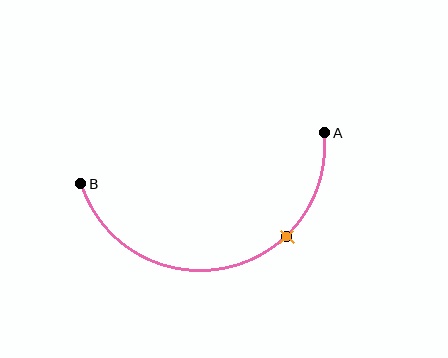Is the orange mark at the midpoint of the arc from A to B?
No. The orange mark lies on the arc but is closer to endpoint A. The arc midpoint would be at the point on the curve equidistant along the arc from both A and B.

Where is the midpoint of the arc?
The arc midpoint is the point on the curve farthest from the straight line joining A and B. It sits below that line.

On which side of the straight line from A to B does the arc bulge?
The arc bulges below the straight line connecting A and B.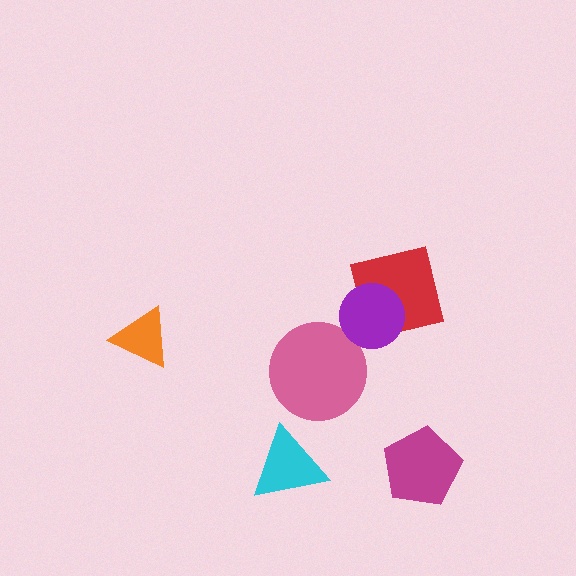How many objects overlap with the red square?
1 object overlaps with the red square.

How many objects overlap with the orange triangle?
0 objects overlap with the orange triangle.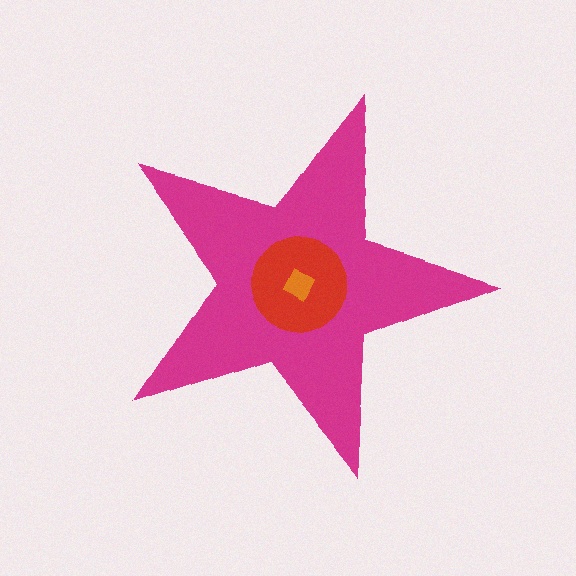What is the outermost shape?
The magenta star.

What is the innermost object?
The orange square.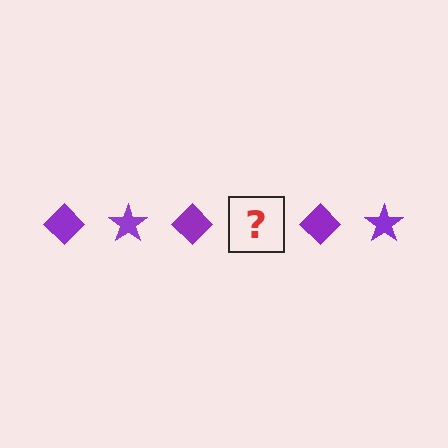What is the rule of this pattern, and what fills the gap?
The rule is that the pattern cycles through diamond, star shapes in purple. The gap should be filled with a purple star.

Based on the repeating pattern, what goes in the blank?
The blank should be a purple star.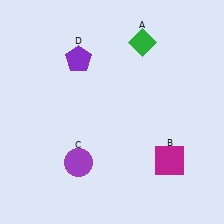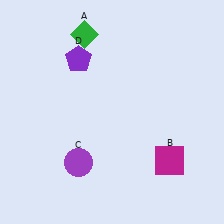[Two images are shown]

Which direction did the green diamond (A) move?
The green diamond (A) moved left.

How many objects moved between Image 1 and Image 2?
1 object moved between the two images.